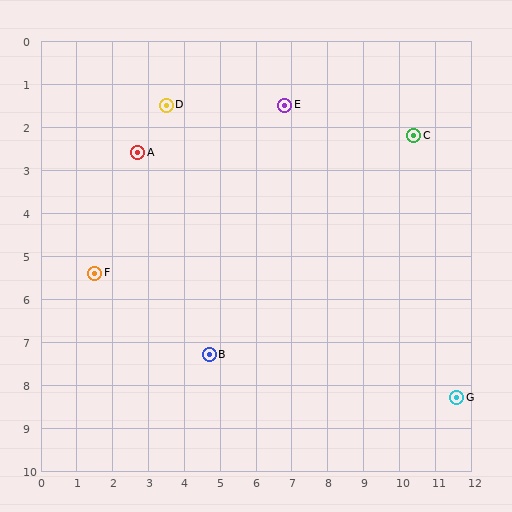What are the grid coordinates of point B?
Point B is at approximately (4.7, 7.3).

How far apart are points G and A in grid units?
Points G and A are about 10.6 grid units apart.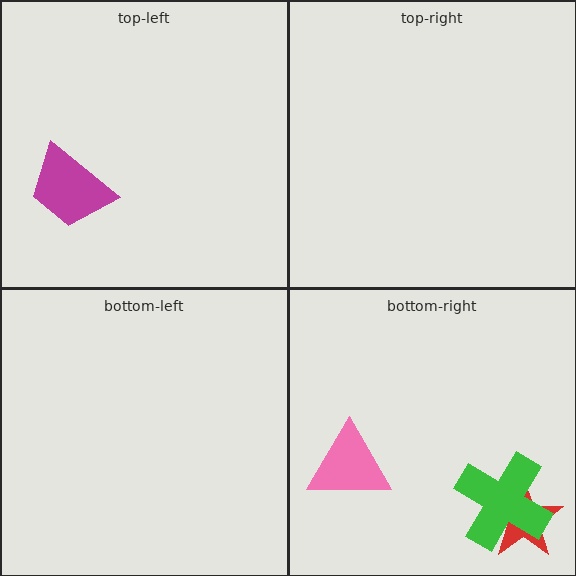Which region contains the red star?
The bottom-right region.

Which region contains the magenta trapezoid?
The top-left region.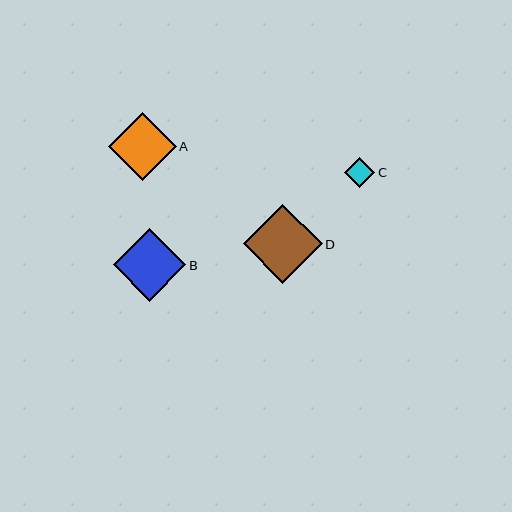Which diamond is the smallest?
Diamond C is the smallest with a size of approximately 30 pixels.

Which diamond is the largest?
Diamond D is the largest with a size of approximately 79 pixels.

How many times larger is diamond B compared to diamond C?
Diamond B is approximately 2.4 times the size of diamond C.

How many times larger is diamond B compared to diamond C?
Diamond B is approximately 2.4 times the size of diamond C.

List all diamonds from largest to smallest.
From largest to smallest: D, B, A, C.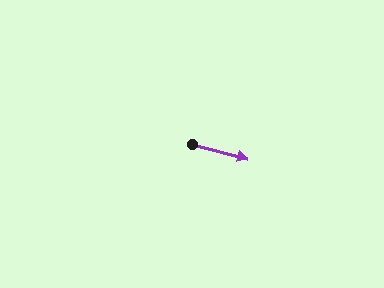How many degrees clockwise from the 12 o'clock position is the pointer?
Approximately 105 degrees.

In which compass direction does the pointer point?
East.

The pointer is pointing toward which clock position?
Roughly 3 o'clock.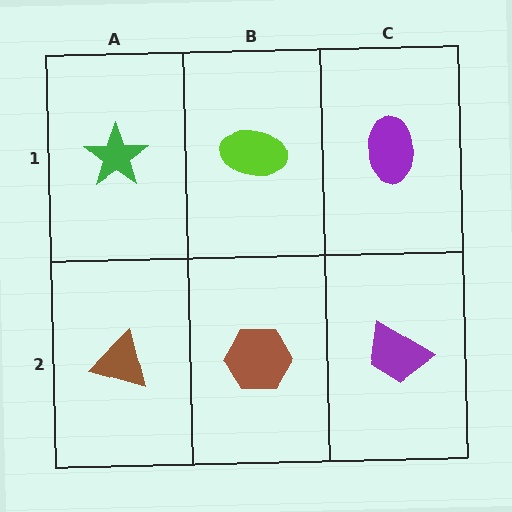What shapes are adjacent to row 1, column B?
A brown hexagon (row 2, column B), a green star (row 1, column A), a purple ellipse (row 1, column C).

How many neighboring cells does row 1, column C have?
2.